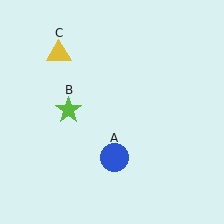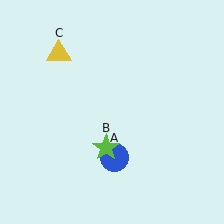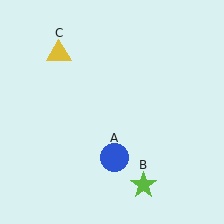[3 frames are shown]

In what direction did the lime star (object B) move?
The lime star (object B) moved down and to the right.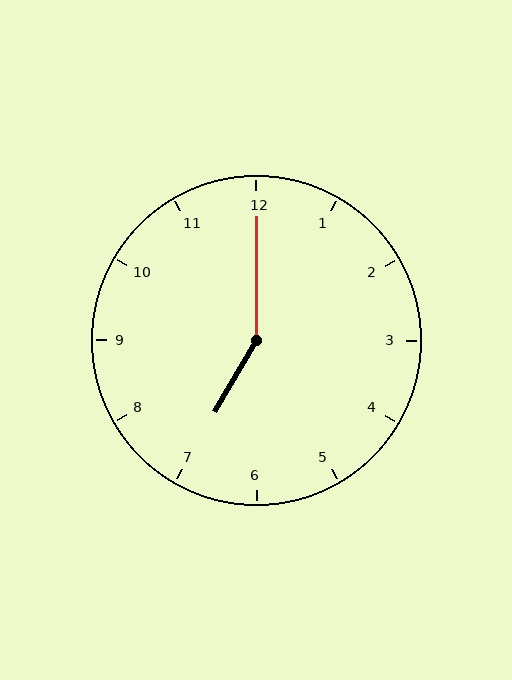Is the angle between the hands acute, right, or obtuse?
It is obtuse.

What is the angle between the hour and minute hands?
Approximately 150 degrees.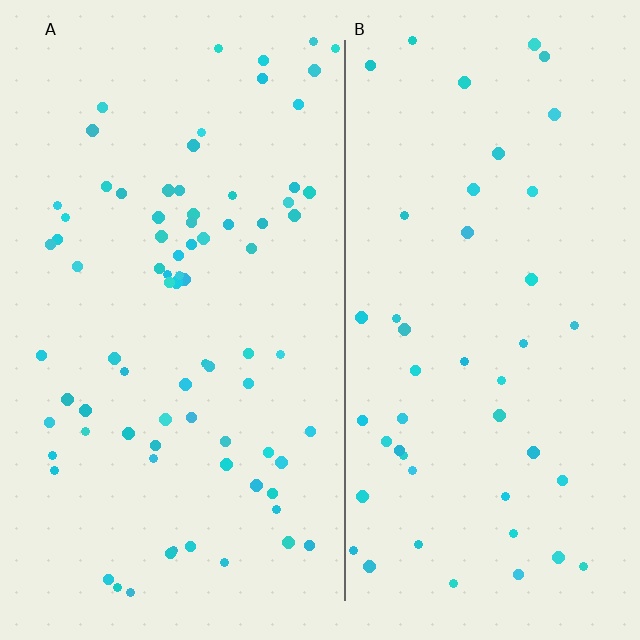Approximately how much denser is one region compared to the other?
Approximately 1.7× — region A over region B.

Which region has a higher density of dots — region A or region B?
A (the left).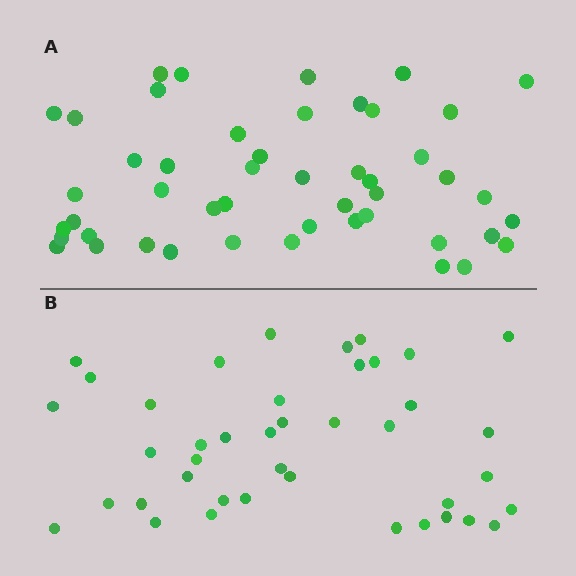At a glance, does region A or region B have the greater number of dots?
Region A (the top region) has more dots.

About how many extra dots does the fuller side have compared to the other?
Region A has roughly 8 or so more dots than region B.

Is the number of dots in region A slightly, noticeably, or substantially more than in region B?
Region A has only slightly more — the two regions are fairly close. The ratio is roughly 1.2 to 1.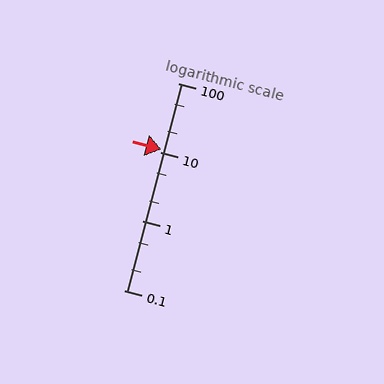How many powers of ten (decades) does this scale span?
The scale spans 3 decades, from 0.1 to 100.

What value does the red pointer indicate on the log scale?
The pointer indicates approximately 11.